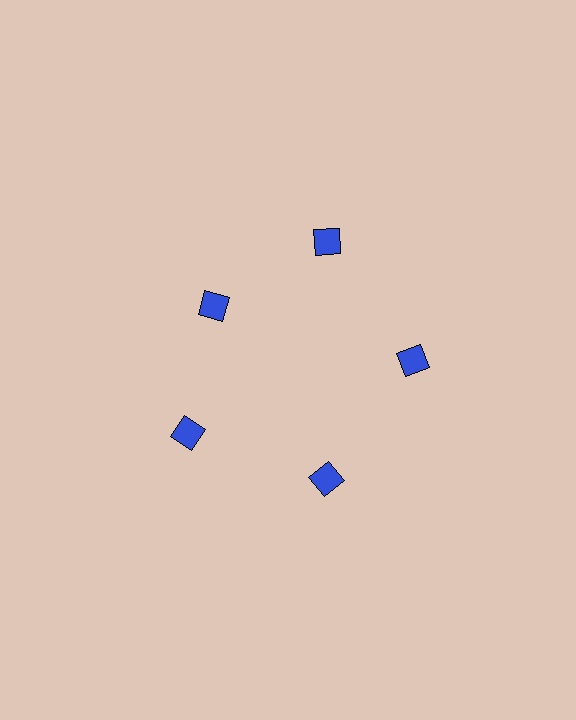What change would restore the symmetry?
The symmetry would be restored by moving it outward, back onto the ring so that all 5 squares sit at equal angles and equal distance from the center.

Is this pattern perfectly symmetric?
No. The 5 blue squares are arranged in a ring, but one element near the 10 o'clock position is pulled inward toward the center, breaking the 5-fold rotational symmetry.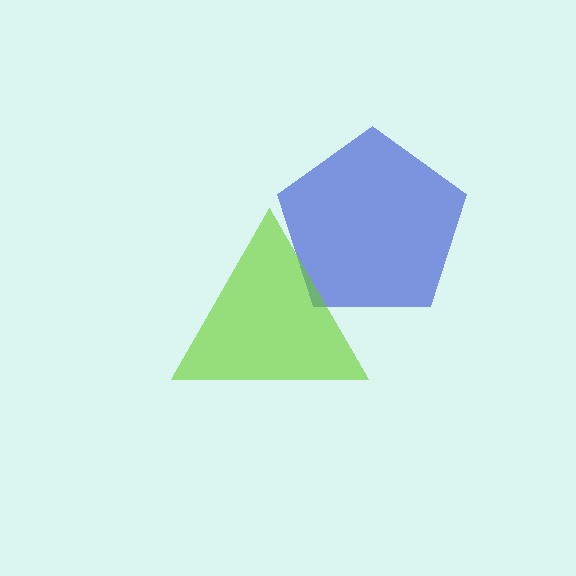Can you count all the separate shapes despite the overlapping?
Yes, there are 2 separate shapes.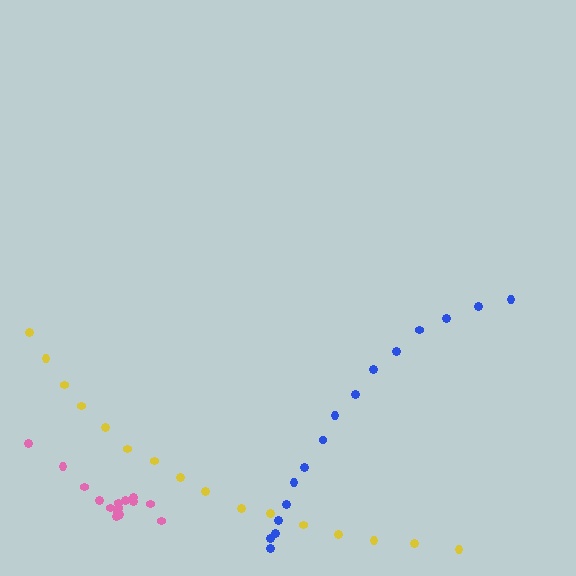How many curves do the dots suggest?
There are 3 distinct paths.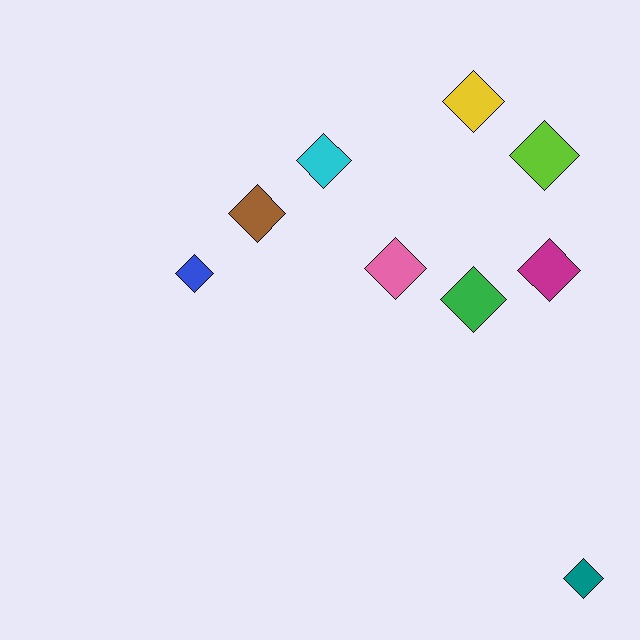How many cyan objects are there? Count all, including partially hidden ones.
There is 1 cyan object.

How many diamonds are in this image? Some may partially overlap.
There are 9 diamonds.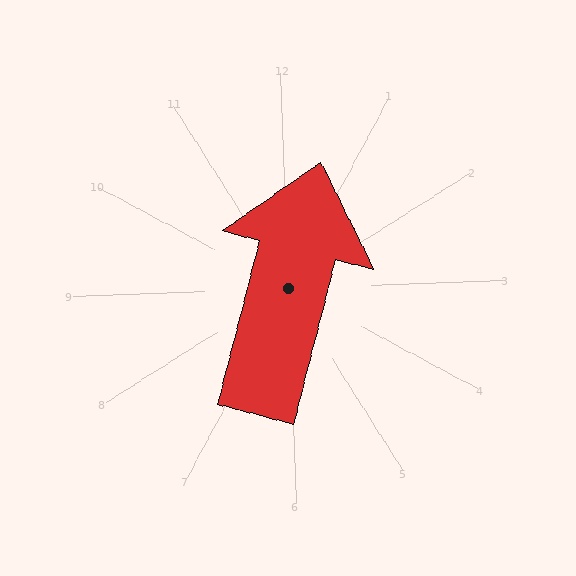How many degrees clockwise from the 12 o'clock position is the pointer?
Approximately 17 degrees.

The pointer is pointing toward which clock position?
Roughly 1 o'clock.